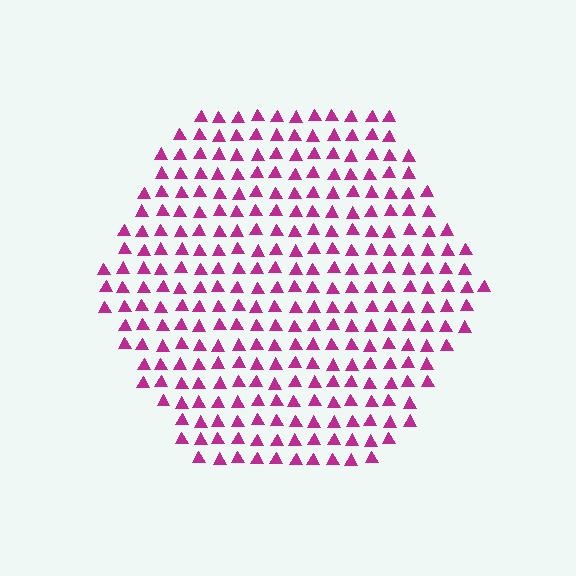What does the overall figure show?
The overall figure shows a hexagon.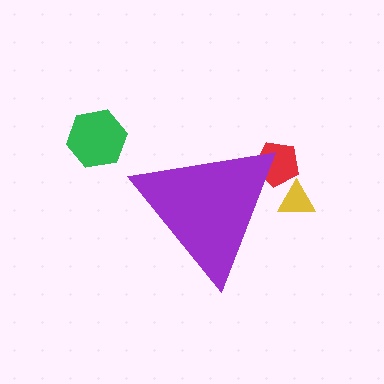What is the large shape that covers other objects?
A purple triangle.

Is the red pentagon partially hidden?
Yes, the red pentagon is partially hidden behind the purple triangle.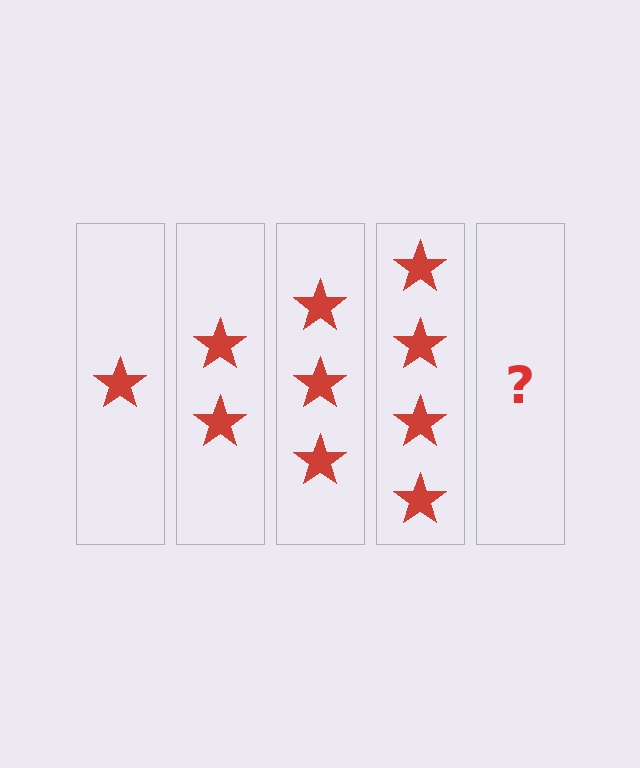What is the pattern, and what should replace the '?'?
The pattern is that each step adds one more star. The '?' should be 5 stars.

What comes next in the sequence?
The next element should be 5 stars.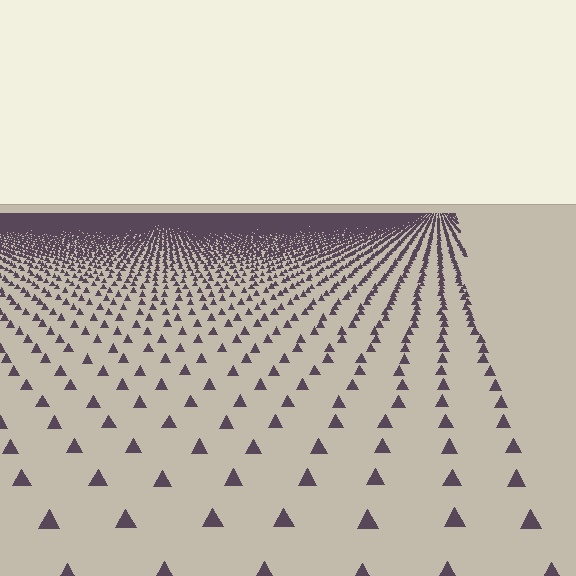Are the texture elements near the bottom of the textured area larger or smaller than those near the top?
Larger. Near the bottom, elements are closer to the viewer and appear at a bigger on-screen size.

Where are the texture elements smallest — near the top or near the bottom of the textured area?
Near the top.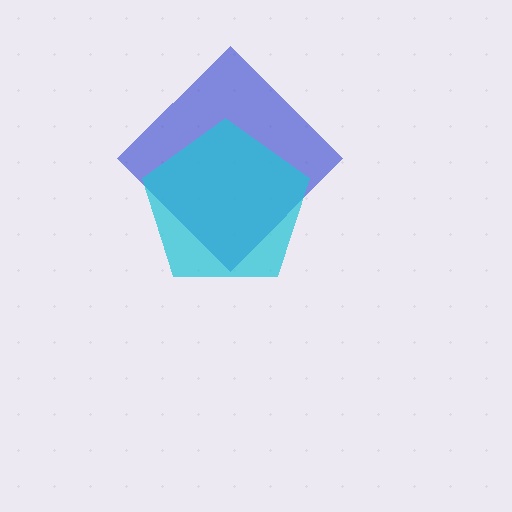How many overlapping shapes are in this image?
There are 2 overlapping shapes in the image.